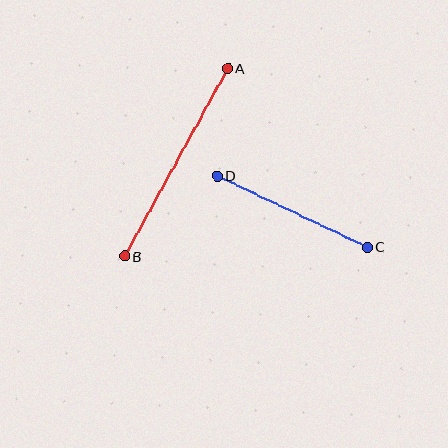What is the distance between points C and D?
The distance is approximately 166 pixels.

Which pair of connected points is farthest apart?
Points A and B are farthest apart.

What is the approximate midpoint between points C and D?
The midpoint is at approximately (292, 212) pixels.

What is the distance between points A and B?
The distance is approximately 214 pixels.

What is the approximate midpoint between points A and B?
The midpoint is at approximately (176, 162) pixels.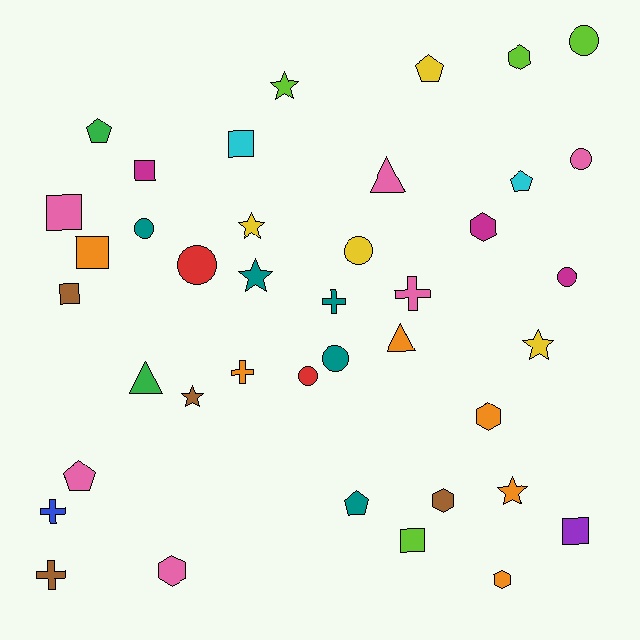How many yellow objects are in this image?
There are 4 yellow objects.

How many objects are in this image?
There are 40 objects.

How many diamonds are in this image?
There are no diamonds.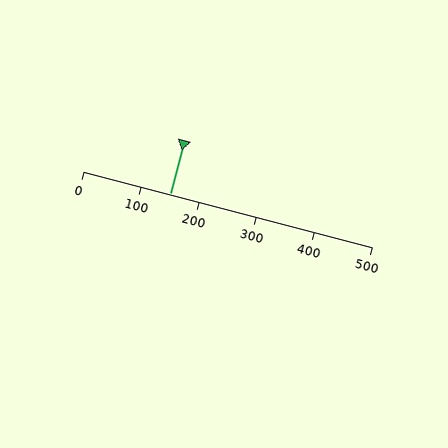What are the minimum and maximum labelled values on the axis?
The axis runs from 0 to 500.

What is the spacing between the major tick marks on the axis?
The major ticks are spaced 100 apart.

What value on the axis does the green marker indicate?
The marker indicates approximately 150.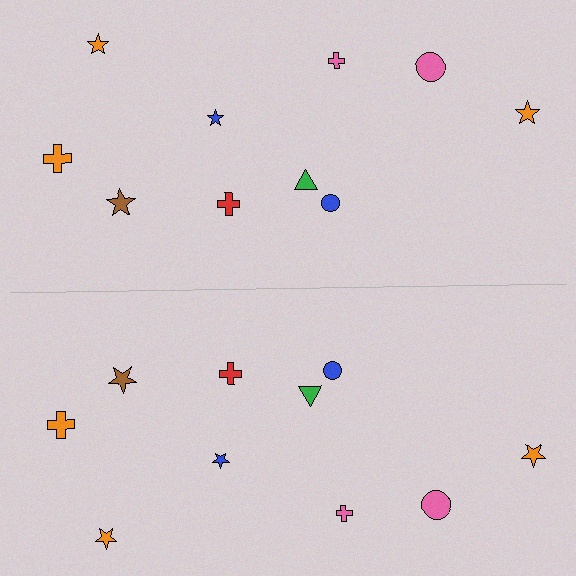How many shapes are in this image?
There are 20 shapes in this image.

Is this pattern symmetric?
Yes, this pattern has bilateral (reflection) symmetry.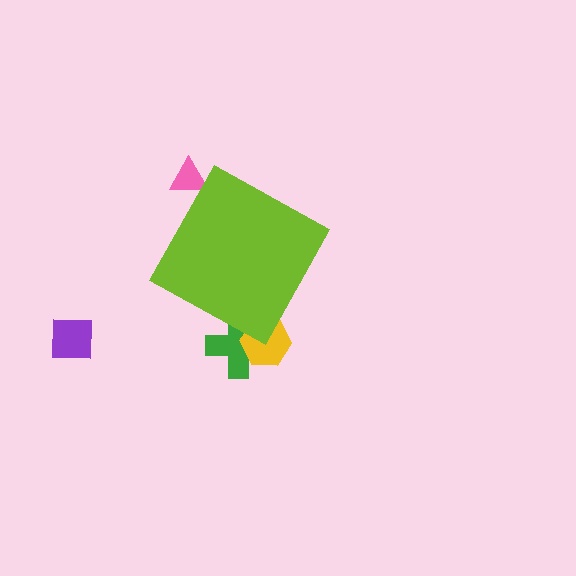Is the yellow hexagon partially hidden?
Yes, the yellow hexagon is partially hidden behind the lime diamond.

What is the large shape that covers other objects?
A lime diamond.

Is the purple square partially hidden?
No, the purple square is fully visible.